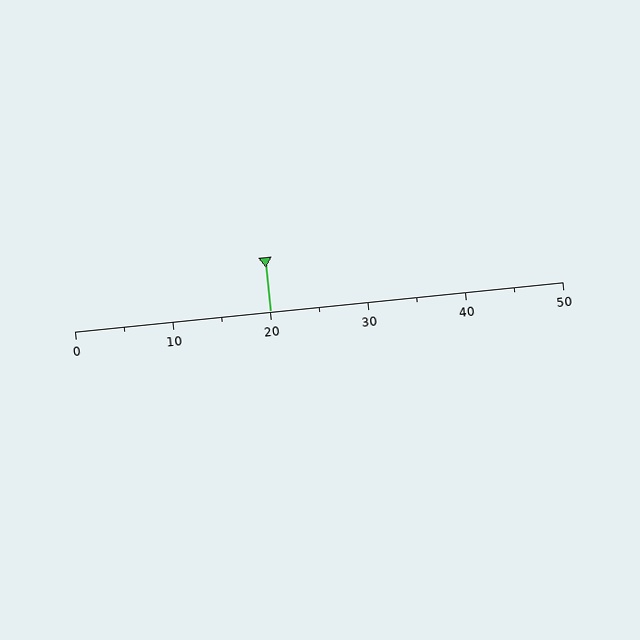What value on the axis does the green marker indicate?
The marker indicates approximately 20.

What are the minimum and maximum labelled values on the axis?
The axis runs from 0 to 50.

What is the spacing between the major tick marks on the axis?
The major ticks are spaced 10 apart.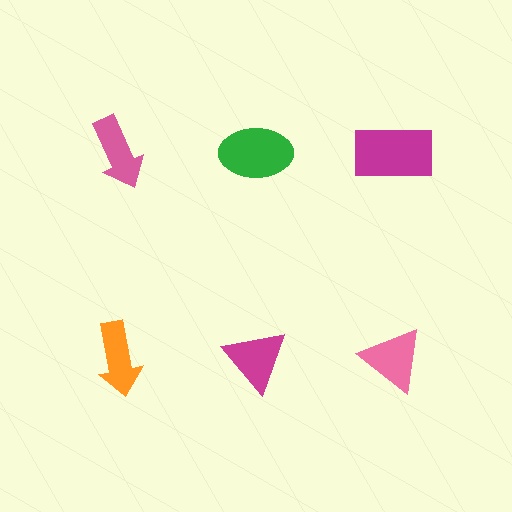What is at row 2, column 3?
A pink triangle.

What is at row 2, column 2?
A magenta triangle.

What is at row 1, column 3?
A magenta rectangle.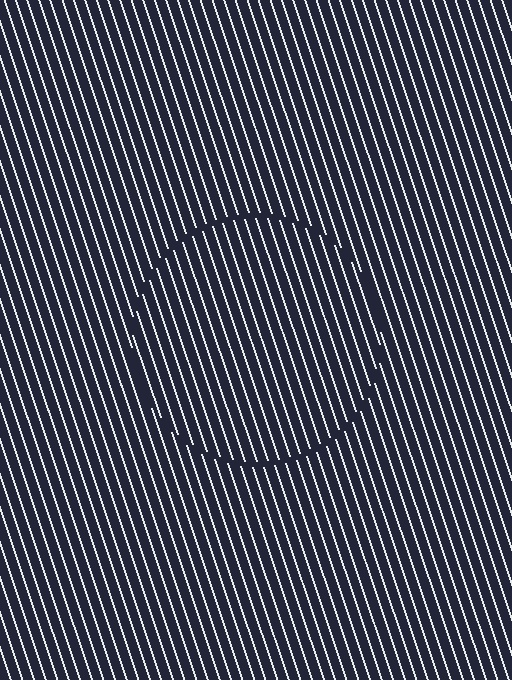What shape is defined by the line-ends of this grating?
An illusory circle. The interior of the shape contains the same grating, shifted by half a period — the contour is defined by the phase discontinuity where line-ends from the inner and outer gratings abut.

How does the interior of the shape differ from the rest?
The interior of the shape contains the same grating, shifted by half a period — the contour is defined by the phase discontinuity where line-ends from the inner and outer gratings abut.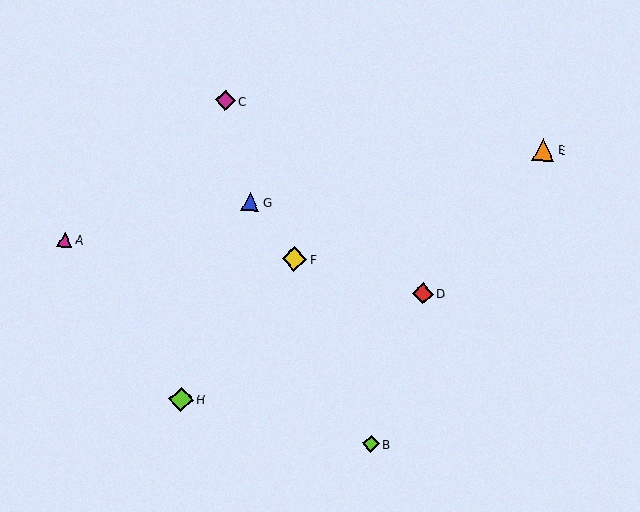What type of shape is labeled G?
Shape G is a blue triangle.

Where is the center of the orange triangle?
The center of the orange triangle is at (544, 150).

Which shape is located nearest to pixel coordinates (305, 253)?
The yellow diamond (labeled F) at (294, 259) is nearest to that location.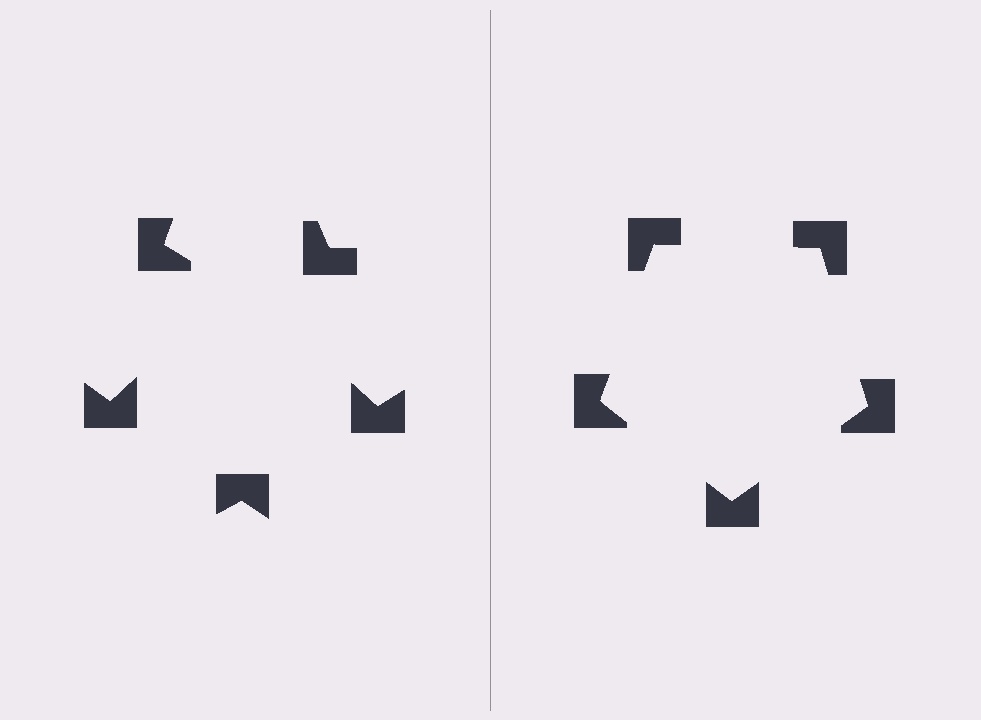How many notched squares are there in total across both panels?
10 — 5 on each side.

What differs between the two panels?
The notched squares are positioned identically on both sides; only the wedge orientations differ. On the right they align to a pentagon; on the left they are misaligned.